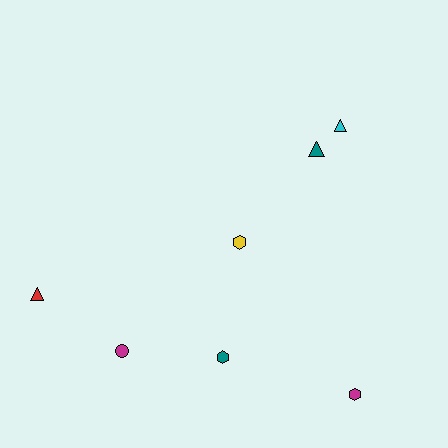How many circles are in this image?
There is 1 circle.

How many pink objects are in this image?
There are no pink objects.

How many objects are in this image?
There are 7 objects.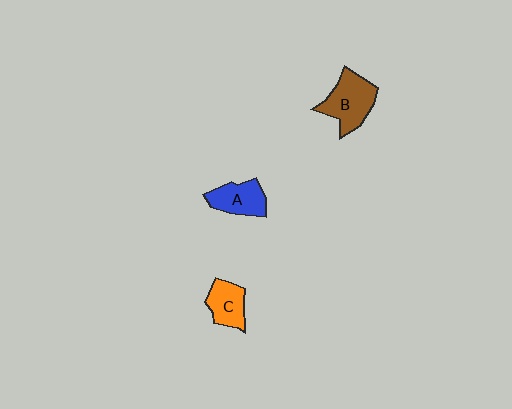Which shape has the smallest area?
Shape C (orange).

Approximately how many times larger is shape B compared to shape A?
Approximately 1.4 times.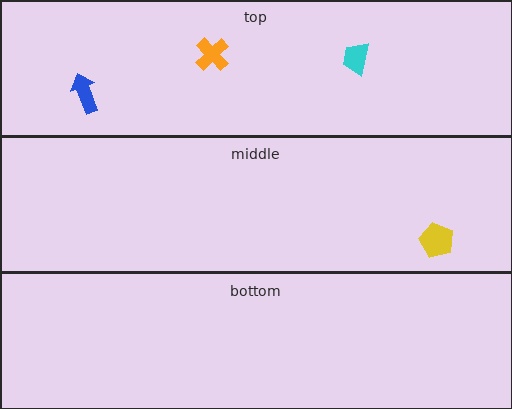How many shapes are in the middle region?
1.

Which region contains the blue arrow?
The top region.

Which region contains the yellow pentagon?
The middle region.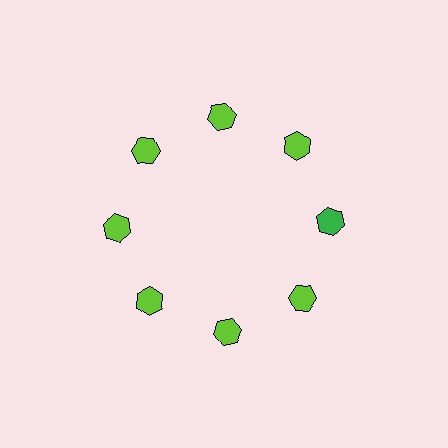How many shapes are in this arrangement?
There are 8 shapes arranged in a ring pattern.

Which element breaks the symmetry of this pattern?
The green hexagon at roughly the 3 o'clock position breaks the symmetry. All other shapes are lime hexagons.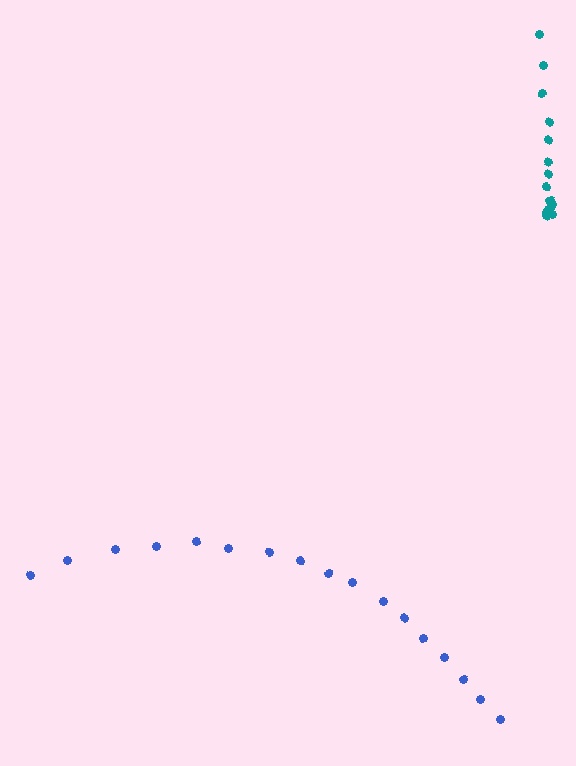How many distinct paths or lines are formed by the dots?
There are 2 distinct paths.